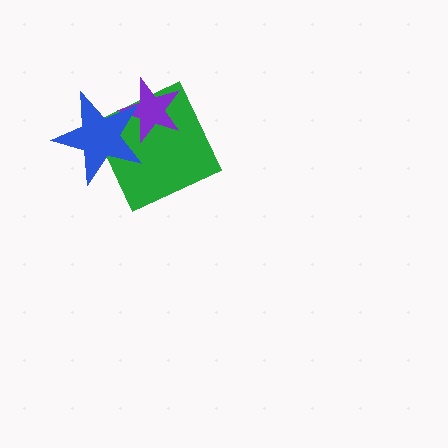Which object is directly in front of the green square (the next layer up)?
The purple star is directly in front of the green square.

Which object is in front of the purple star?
The blue star is in front of the purple star.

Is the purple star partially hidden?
Yes, it is partially covered by another shape.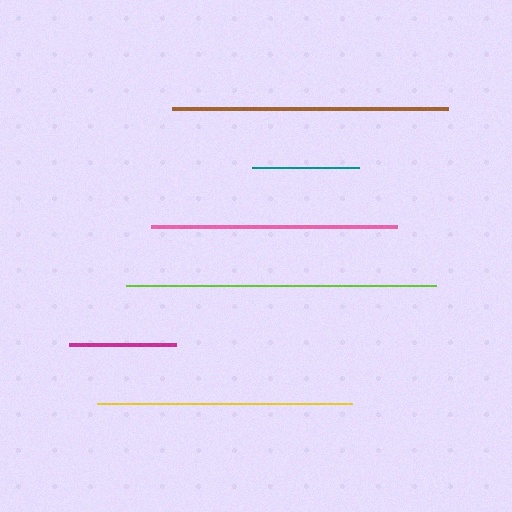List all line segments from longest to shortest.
From longest to shortest: lime, brown, yellow, pink, magenta, teal.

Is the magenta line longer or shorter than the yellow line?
The yellow line is longer than the magenta line.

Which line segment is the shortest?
The teal line is the shortest at approximately 107 pixels.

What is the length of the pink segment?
The pink segment is approximately 246 pixels long.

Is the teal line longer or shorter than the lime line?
The lime line is longer than the teal line.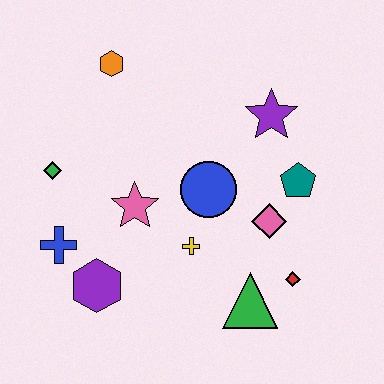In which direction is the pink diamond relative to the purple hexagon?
The pink diamond is to the right of the purple hexagon.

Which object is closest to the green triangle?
The red diamond is closest to the green triangle.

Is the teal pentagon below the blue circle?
No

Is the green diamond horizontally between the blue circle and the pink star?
No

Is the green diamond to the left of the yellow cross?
Yes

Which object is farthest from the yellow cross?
The orange hexagon is farthest from the yellow cross.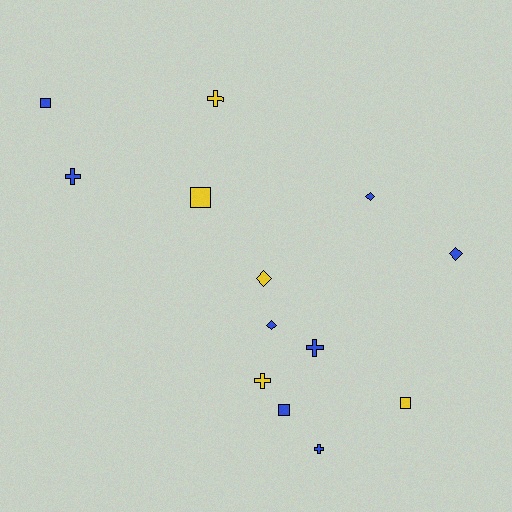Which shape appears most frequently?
Cross, with 5 objects.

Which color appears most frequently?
Blue, with 8 objects.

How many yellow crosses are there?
There are 2 yellow crosses.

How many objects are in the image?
There are 13 objects.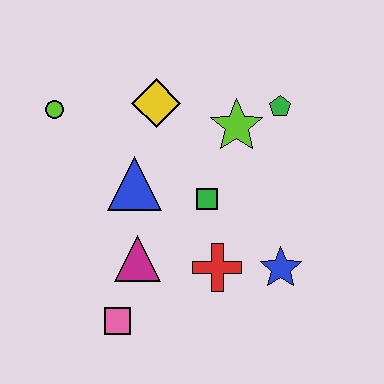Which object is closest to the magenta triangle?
The pink square is closest to the magenta triangle.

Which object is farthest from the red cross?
The lime circle is farthest from the red cross.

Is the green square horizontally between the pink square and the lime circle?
No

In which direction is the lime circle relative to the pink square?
The lime circle is above the pink square.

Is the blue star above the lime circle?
No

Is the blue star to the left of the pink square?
No